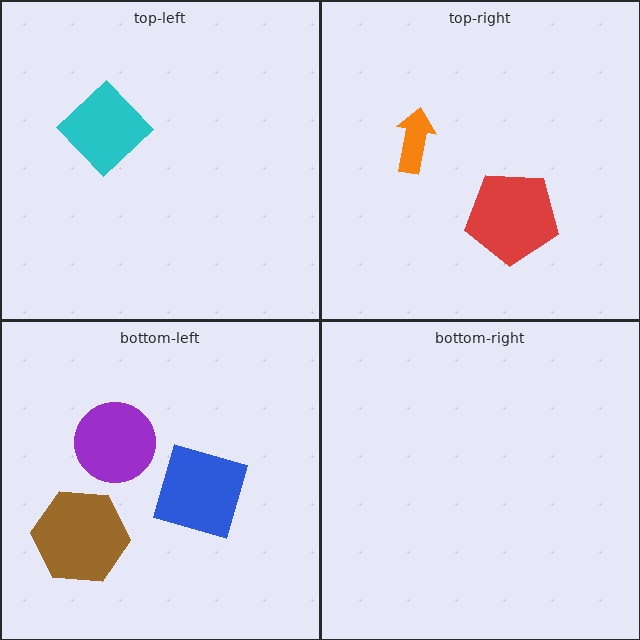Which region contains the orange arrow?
The top-right region.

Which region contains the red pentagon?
The top-right region.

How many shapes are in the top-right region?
2.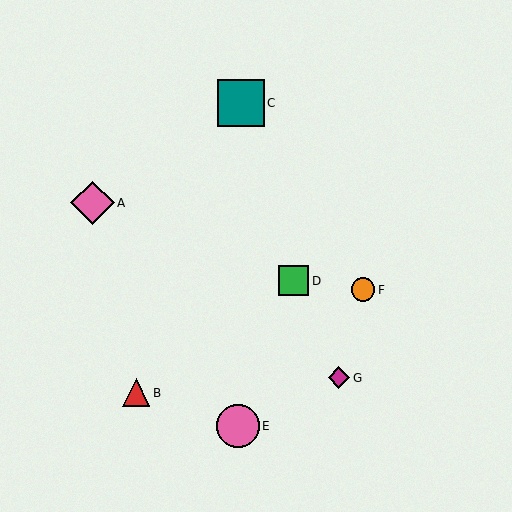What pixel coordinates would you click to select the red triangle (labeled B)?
Click at (136, 393) to select the red triangle B.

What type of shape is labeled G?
Shape G is a magenta diamond.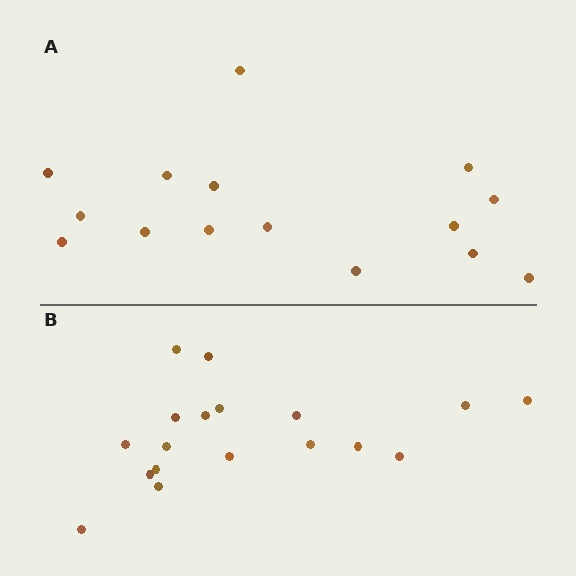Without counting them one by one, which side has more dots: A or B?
Region B (the bottom region) has more dots.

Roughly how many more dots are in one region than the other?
Region B has just a few more — roughly 2 or 3 more dots than region A.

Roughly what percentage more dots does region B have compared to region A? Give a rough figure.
About 20% more.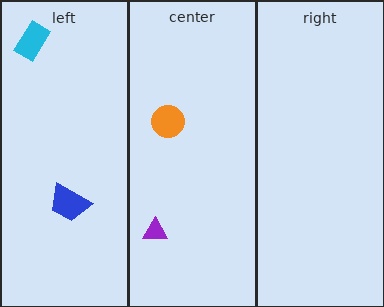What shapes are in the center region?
The orange circle, the purple triangle.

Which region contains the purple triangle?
The center region.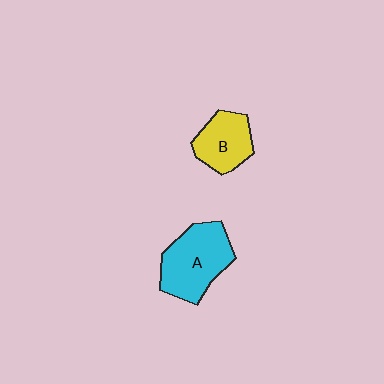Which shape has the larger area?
Shape A (cyan).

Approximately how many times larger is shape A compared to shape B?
Approximately 1.5 times.